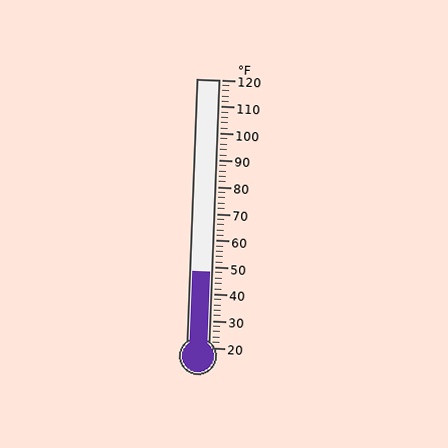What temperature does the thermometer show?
The thermometer shows approximately 48°F.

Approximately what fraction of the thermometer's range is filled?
The thermometer is filled to approximately 30% of its range.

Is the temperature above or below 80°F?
The temperature is below 80°F.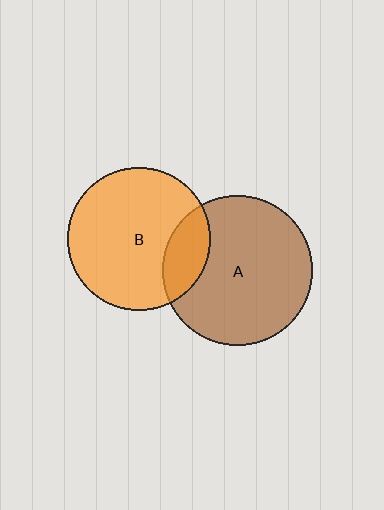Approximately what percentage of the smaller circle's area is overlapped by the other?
Approximately 20%.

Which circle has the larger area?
Circle A (brown).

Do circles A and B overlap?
Yes.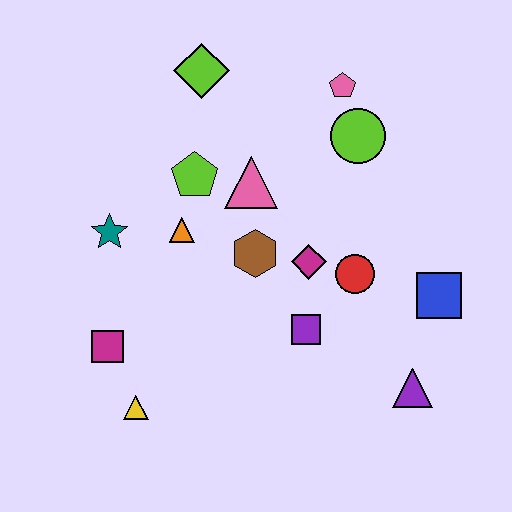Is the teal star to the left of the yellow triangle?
Yes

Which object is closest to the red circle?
The magenta diamond is closest to the red circle.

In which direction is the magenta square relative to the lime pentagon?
The magenta square is below the lime pentagon.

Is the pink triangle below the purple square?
No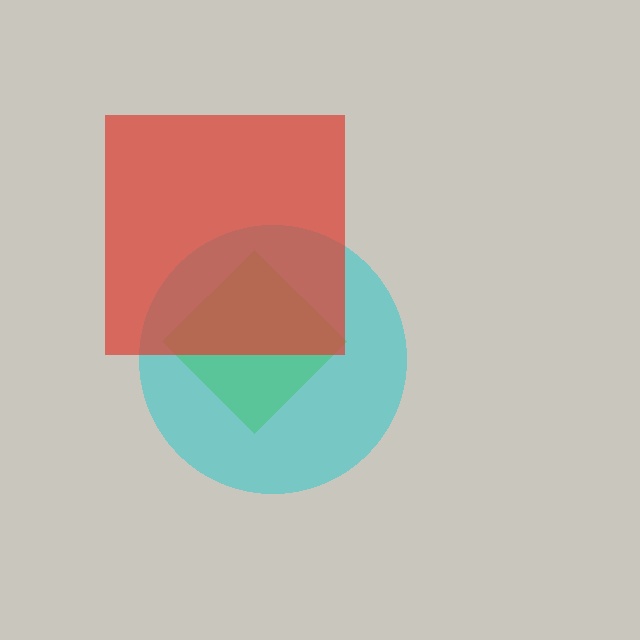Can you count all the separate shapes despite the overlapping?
Yes, there are 3 separate shapes.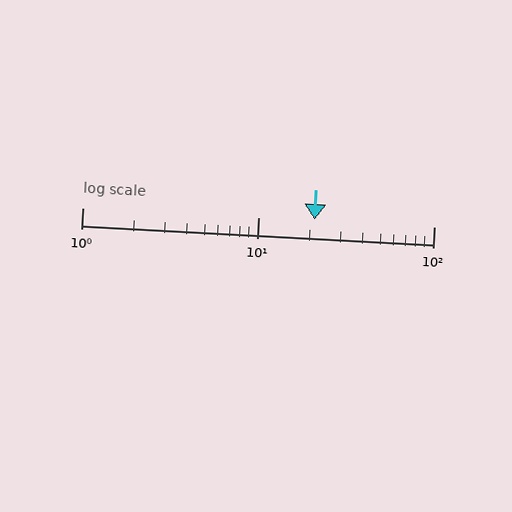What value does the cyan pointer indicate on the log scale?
The pointer indicates approximately 21.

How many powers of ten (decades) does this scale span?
The scale spans 2 decades, from 1 to 100.